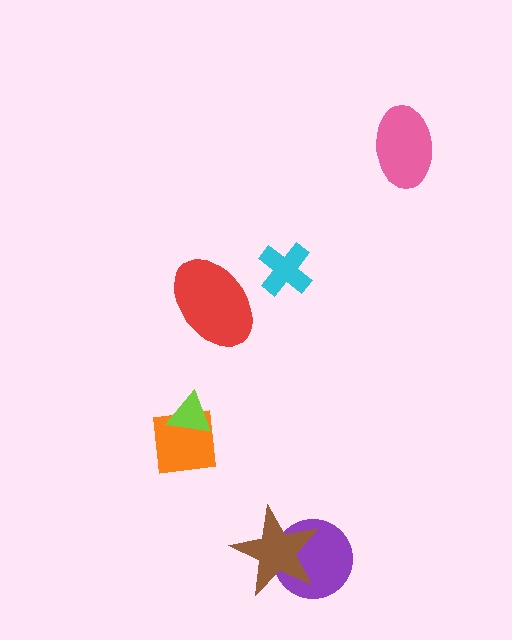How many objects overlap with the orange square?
1 object overlaps with the orange square.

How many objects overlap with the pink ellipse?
0 objects overlap with the pink ellipse.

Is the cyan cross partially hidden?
No, no other shape covers it.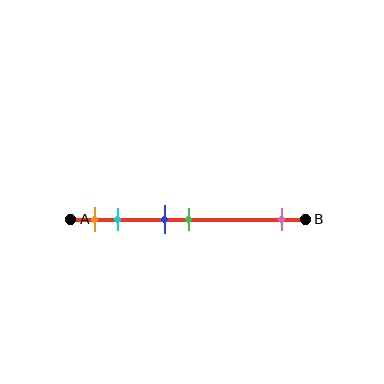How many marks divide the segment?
There are 5 marks dividing the segment.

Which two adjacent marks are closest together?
The blue and green marks are the closest adjacent pair.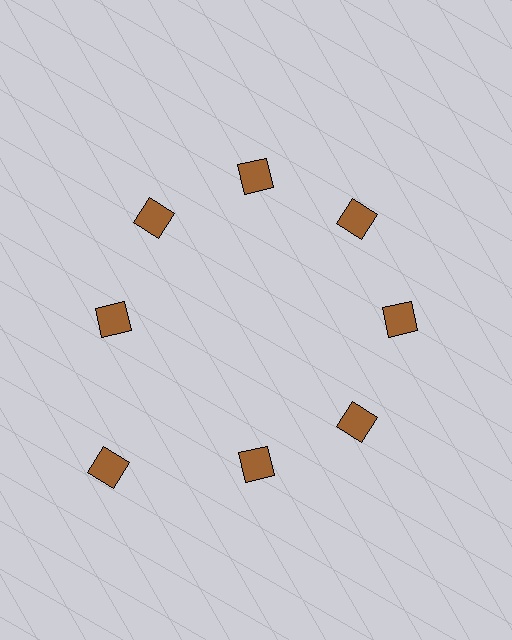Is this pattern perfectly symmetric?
No. The 8 brown diamonds are arranged in a ring, but one element near the 8 o'clock position is pushed outward from the center, breaking the 8-fold rotational symmetry.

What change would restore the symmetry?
The symmetry would be restored by moving it inward, back onto the ring so that all 8 diamonds sit at equal angles and equal distance from the center.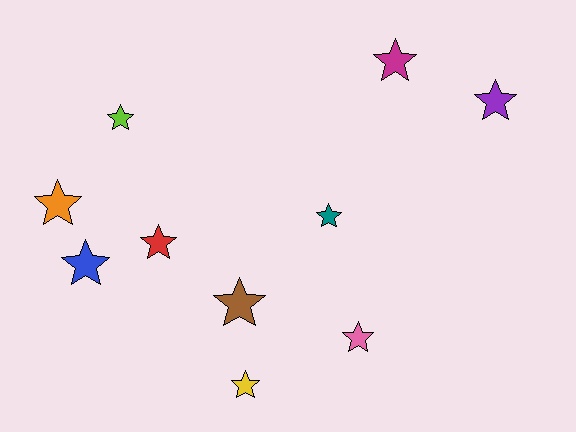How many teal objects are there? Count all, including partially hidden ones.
There is 1 teal object.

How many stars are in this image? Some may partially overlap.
There are 10 stars.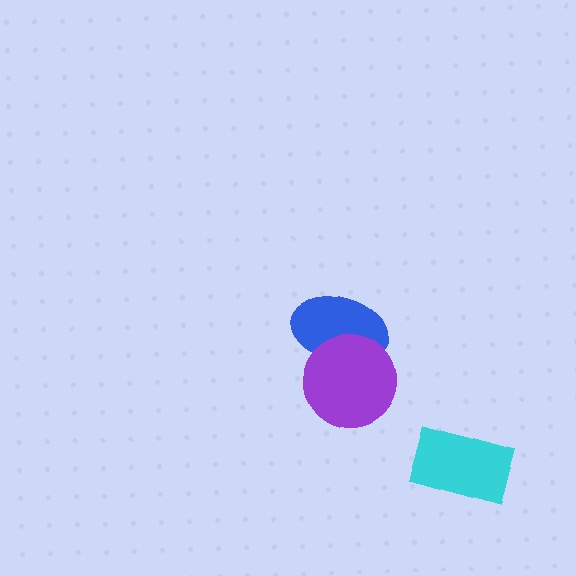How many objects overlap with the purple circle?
1 object overlaps with the purple circle.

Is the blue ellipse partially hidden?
Yes, it is partially covered by another shape.